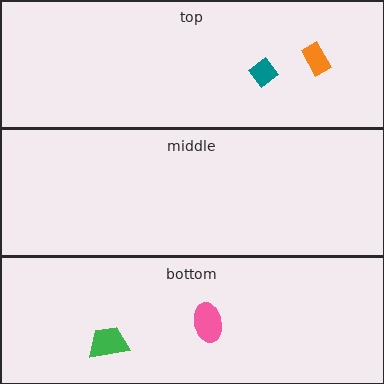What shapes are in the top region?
The teal diamond, the orange rectangle.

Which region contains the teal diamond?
The top region.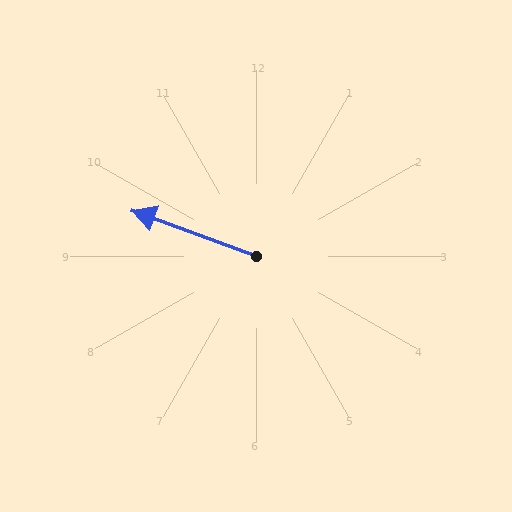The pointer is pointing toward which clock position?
Roughly 10 o'clock.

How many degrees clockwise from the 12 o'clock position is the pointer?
Approximately 290 degrees.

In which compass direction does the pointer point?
West.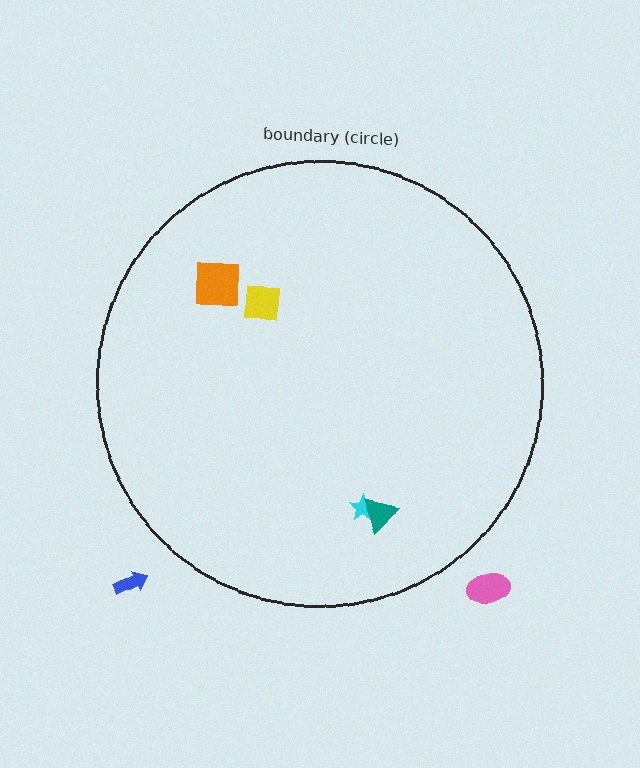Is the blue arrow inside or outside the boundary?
Outside.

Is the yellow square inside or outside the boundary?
Inside.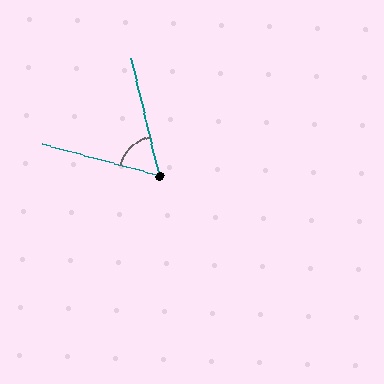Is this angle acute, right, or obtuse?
It is acute.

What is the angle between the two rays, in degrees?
Approximately 61 degrees.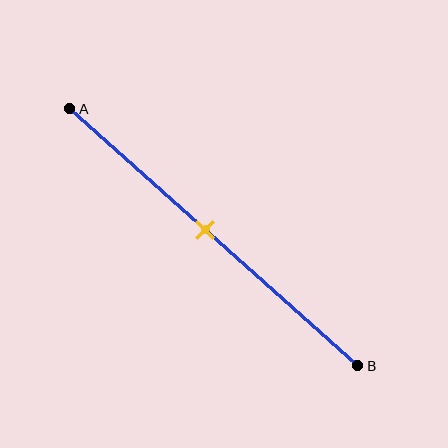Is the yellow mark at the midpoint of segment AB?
Yes, the mark is approximately at the midpoint.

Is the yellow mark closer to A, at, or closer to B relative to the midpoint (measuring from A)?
The yellow mark is approximately at the midpoint of segment AB.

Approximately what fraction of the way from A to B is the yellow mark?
The yellow mark is approximately 45% of the way from A to B.